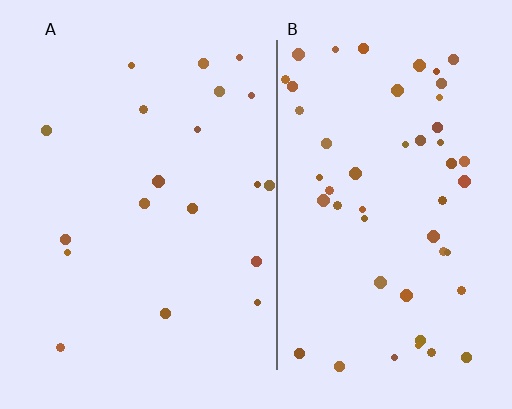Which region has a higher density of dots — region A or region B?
B (the right).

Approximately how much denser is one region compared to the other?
Approximately 2.6× — region B over region A.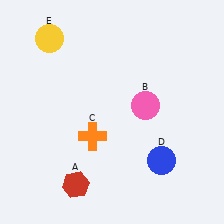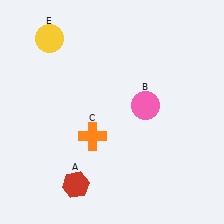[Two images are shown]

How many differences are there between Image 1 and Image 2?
There is 1 difference between the two images.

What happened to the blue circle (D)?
The blue circle (D) was removed in Image 2. It was in the bottom-right area of Image 1.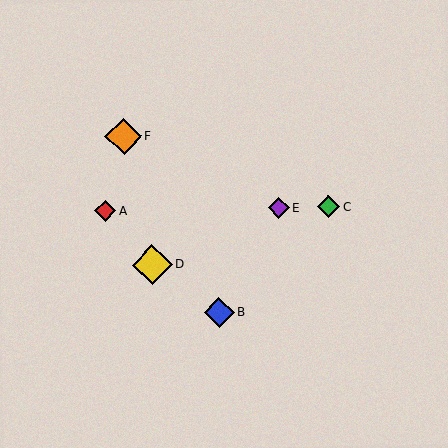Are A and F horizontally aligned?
No, A is at y≈211 and F is at y≈136.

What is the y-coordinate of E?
Object E is at y≈208.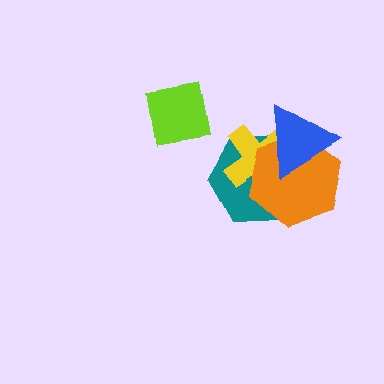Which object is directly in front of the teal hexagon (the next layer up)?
The yellow cross is directly in front of the teal hexagon.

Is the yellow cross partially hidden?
Yes, it is partially covered by another shape.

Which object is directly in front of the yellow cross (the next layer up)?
The orange hexagon is directly in front of the yellow cross.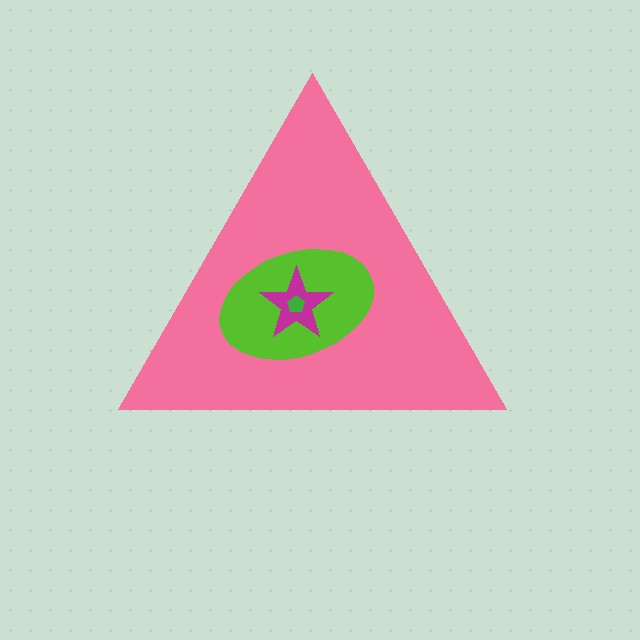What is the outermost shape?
The pink triangle.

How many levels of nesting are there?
4.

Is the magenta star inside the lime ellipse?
Yes.